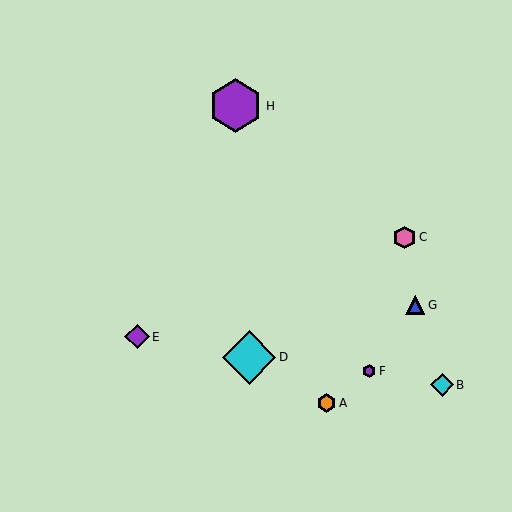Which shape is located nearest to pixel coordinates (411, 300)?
The blue triangle (labeled G) at (415, 305) is nearest to that location.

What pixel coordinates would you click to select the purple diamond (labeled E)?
Click at (137, 337) to select the purple diamond E.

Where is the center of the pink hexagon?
The center of the pink hexagon is at (404, 237).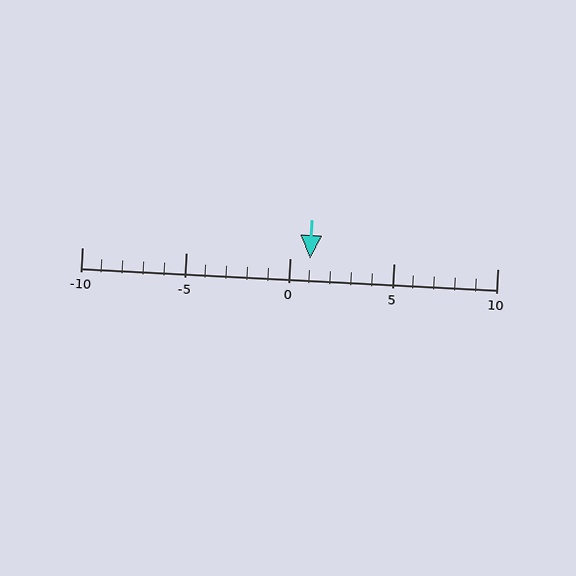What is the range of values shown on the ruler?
The ruler shows values from -10 to 10.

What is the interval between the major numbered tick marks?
The major tick marks are spaced 5 units apart.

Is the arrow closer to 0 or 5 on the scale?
The arrow is closer to 0.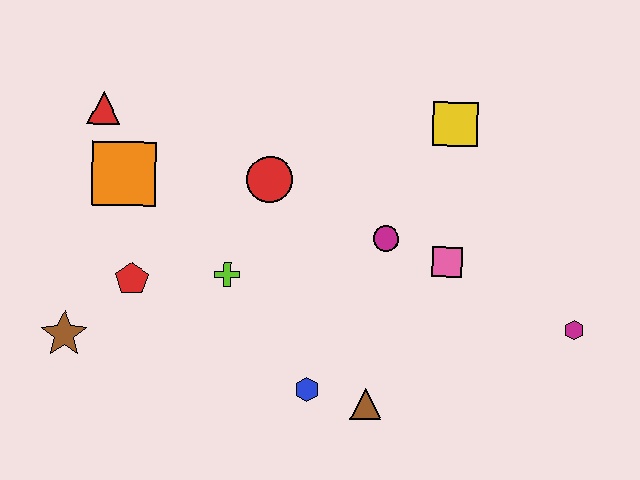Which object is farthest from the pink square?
The brown star is farthest from the pink square.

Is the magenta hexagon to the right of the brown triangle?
Yes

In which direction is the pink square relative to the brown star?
The pink square is to the right of the brown star.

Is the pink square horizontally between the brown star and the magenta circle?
No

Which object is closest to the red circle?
The lime cross is closest to the red circle.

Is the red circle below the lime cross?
No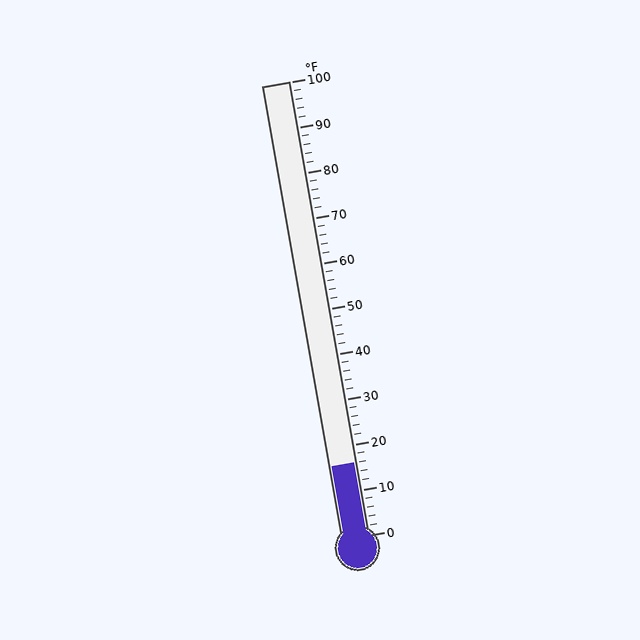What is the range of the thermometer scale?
The thermometer scale ranges from 0°F to 100°F.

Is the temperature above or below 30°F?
The temperature is below 30°F.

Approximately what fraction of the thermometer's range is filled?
The thermometer is filled to approximately 15% of its range.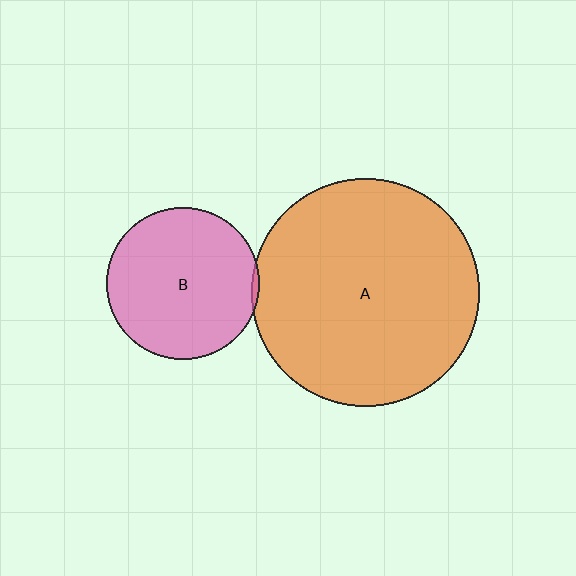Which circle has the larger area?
Circle A (orange).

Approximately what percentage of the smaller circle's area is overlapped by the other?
Approximately 5%.